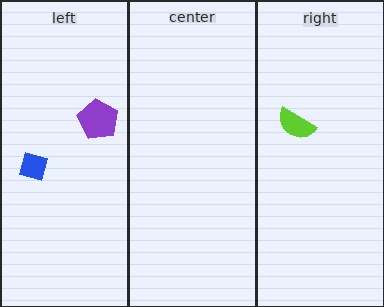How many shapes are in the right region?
1.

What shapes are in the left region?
The blue square, the purple pentagon.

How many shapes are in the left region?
2.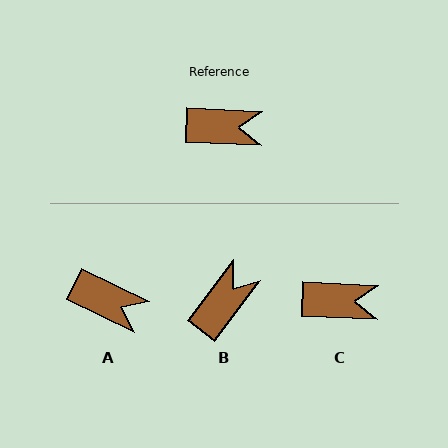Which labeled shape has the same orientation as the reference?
C.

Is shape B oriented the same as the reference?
No, it is off by about 55 degrees.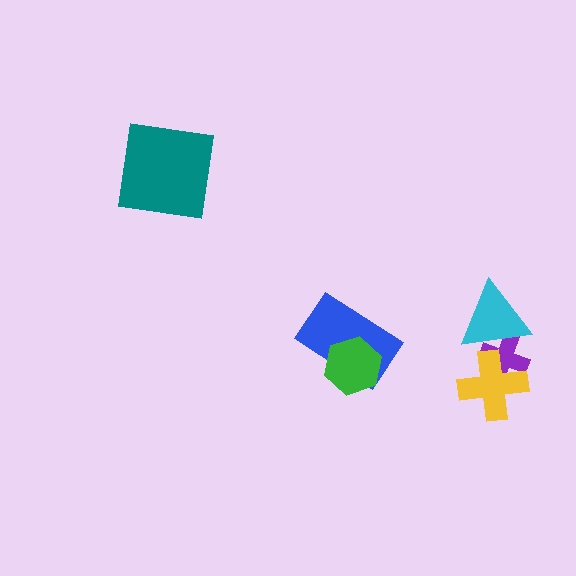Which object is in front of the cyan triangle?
The yellow cross is in front of the cyan triangle.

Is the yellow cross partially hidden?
No, no other shape covers it.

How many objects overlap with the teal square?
0 objects overlap with the teal square.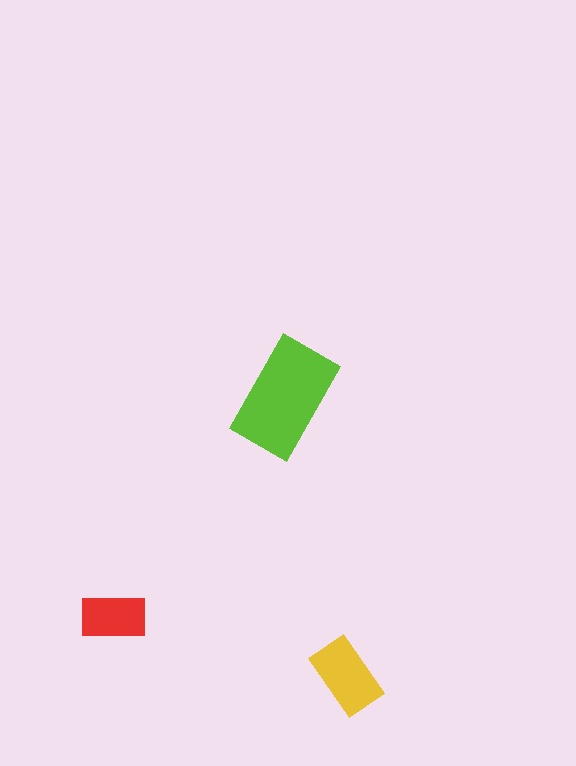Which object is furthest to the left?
The red rectangle is leftmost.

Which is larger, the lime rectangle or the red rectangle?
The lime one.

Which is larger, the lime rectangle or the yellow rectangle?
The lime one.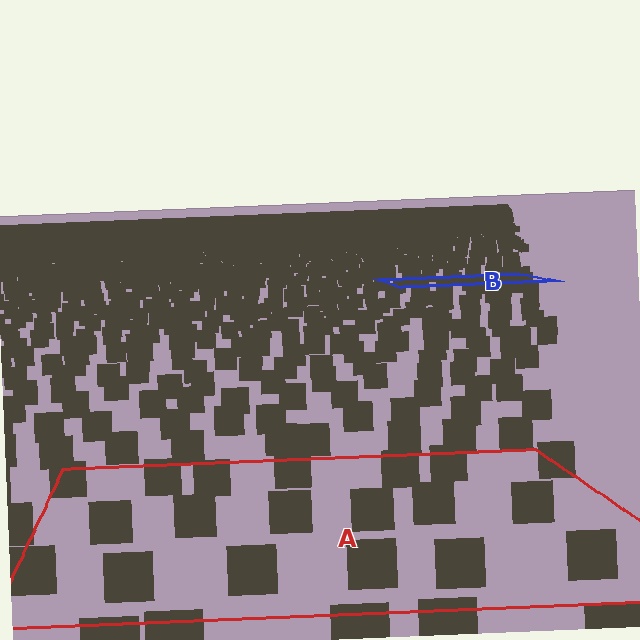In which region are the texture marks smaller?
The texture marks are smaller in region B, because it is farther away.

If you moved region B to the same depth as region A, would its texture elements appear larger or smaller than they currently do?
They would appear larger. At a closer depth, the same texture elements are projected at a bigger on-screen size.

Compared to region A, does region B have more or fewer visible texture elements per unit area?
Region B has more texture elements per unit area — they are packed more densely because it is farther away.